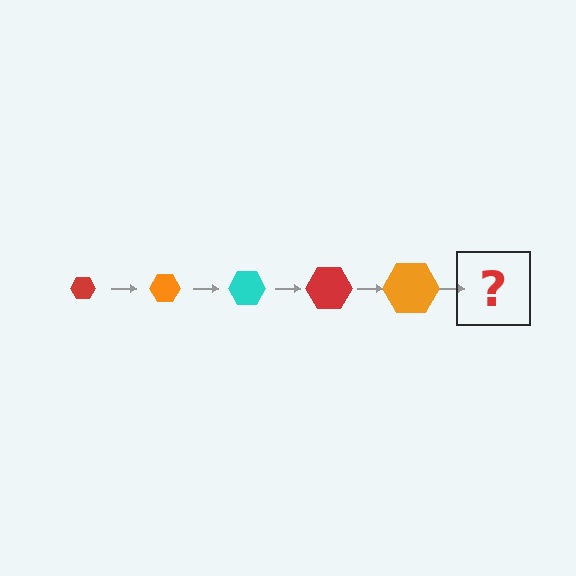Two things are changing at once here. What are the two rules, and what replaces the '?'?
The two rules are that the hexagon grows larger each step and the color cycles through red, orange, and cyan. The '?' should be a cyan hexagon, larger than the previous one.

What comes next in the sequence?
The next element should be a cyan hexagon, larger than the previous one.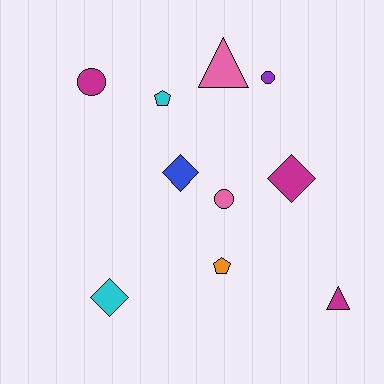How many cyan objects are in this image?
There are 2 cyan objects.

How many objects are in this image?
There are 10 objects.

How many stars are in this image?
There are no stars.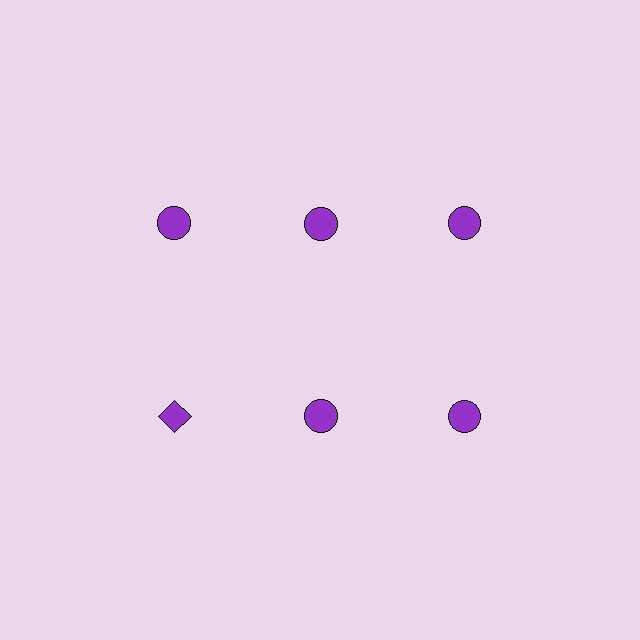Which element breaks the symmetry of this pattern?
The purple diamond in the second row, leftmost column breaks the symmetry. All other shapes are purple circles.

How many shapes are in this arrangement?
There are 6 shapes arranged in a grid pattern.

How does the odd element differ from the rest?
It has a different shape: diamond instead of circle.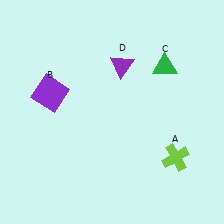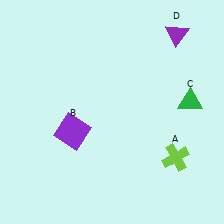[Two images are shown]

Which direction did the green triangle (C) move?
The green triangle (C) moved down.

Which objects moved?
The objects that moved are: the purple square (B), the green triangle (C), the purple triangle (D).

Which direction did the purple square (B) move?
The purple square (B) moved down.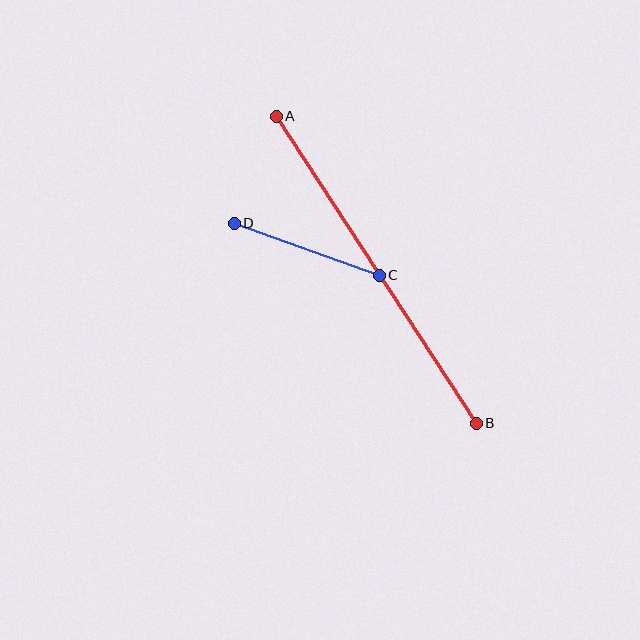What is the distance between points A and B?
The distance is approximately 366 pixels.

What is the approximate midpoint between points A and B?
The midpoint is at approximately (376, 270) pixels.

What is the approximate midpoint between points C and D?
The midpoint is at approximately (307, 249) pixels.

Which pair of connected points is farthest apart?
Points A and B are farthest apart.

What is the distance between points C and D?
The distance is approximately 154 pixels.